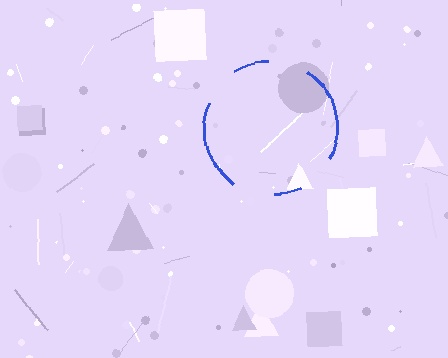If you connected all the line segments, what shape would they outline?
They would outline a circle.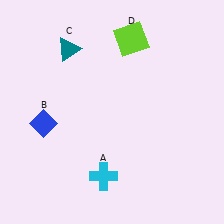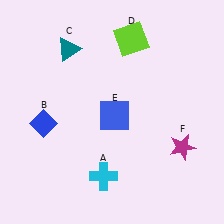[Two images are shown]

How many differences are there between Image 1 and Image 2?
There are 2 differences between the two images.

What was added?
A blue square (E), a magenta star (F) were added in Image 2.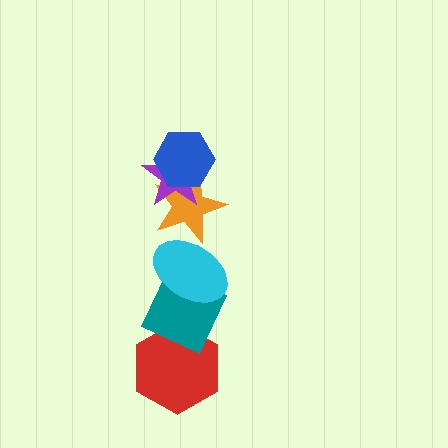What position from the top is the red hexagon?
The red hexagon is 6th from the top.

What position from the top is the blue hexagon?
The blue hexagon is 1st from the top.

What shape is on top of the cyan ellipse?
The orange star is on top of the cyan ellipse.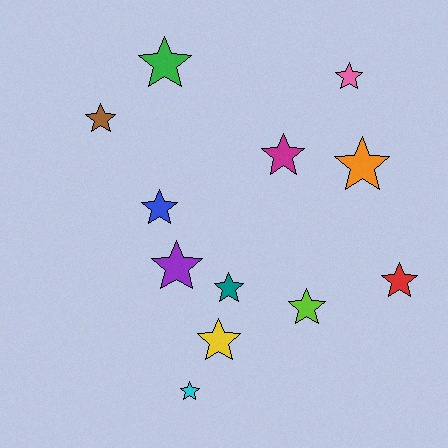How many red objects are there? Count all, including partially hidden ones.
There is 1 red object.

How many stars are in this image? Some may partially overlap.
There are 12 stars.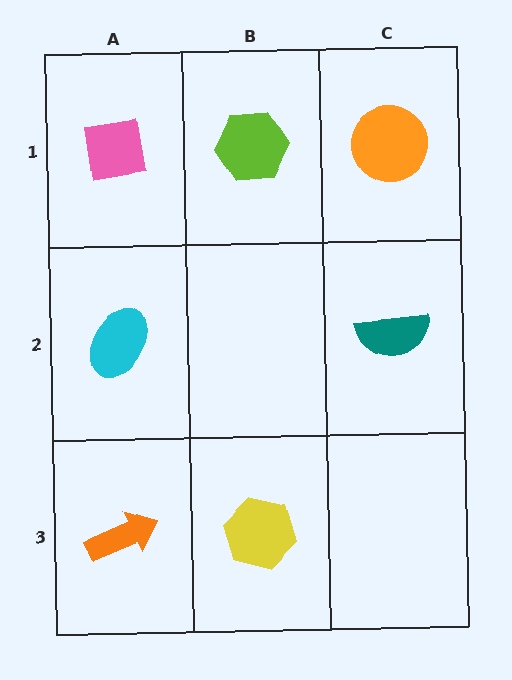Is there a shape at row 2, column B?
No, that cell is empty.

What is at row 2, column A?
A cyan ellipse.